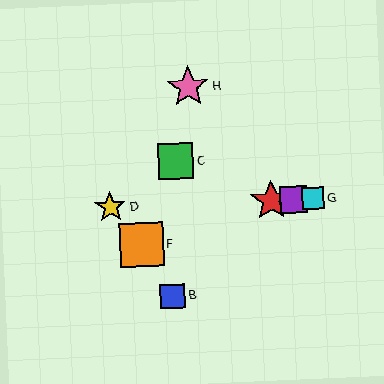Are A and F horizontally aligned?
No, A is at y≈200 and F is at y≈245.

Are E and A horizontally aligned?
Yes, both are at y≈199.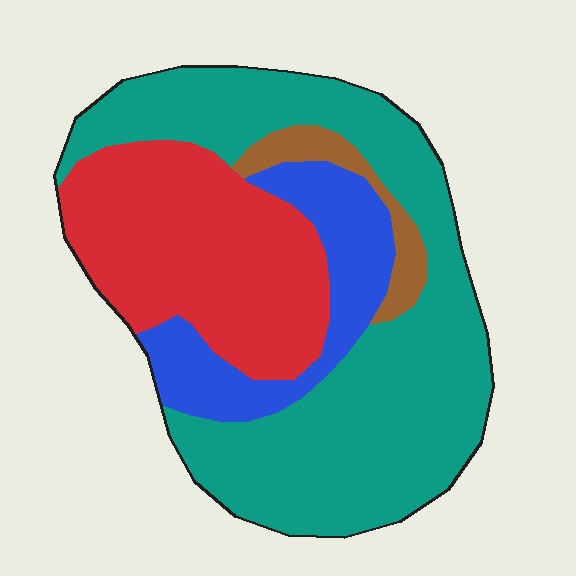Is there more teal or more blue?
Teal.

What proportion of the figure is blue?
Blue covers 15% of the figure.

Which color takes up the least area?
Brown, at roughly 5%.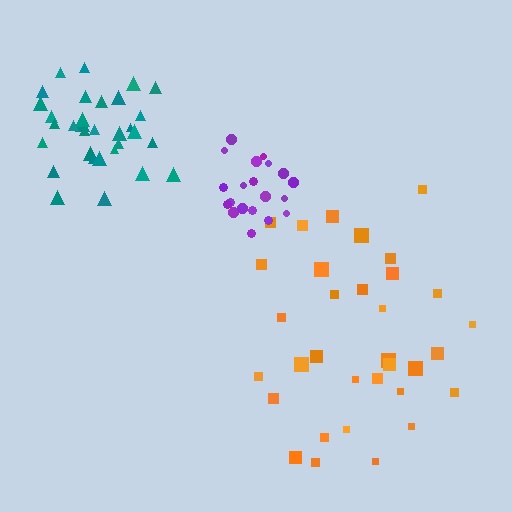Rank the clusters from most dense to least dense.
purple, teal, orange.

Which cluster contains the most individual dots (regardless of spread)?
Orange (33).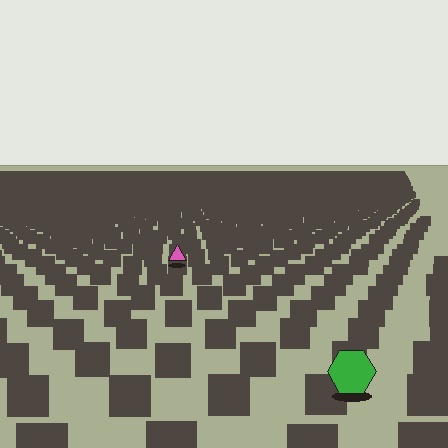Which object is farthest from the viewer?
The pink triangle is farthest from the viewer. It appears smaller and the ground texture around it is denser.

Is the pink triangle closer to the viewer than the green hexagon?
No. The green hexagon is closer — you can tell from the texture gradient: the ground texture is coarser near it.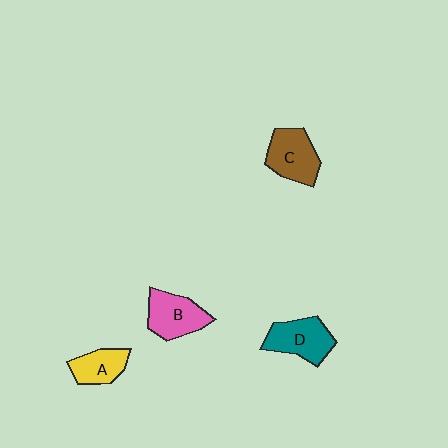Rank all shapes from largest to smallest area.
From largest to smallest: D (teal), C (brown), B (pink), A (yellow).